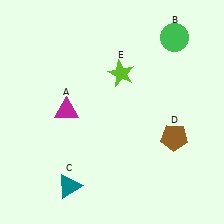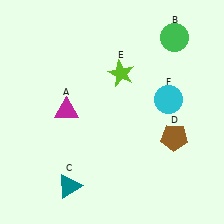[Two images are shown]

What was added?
A cyan circle (F) was added in Image 2.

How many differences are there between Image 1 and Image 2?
There is 1 difference between the two images.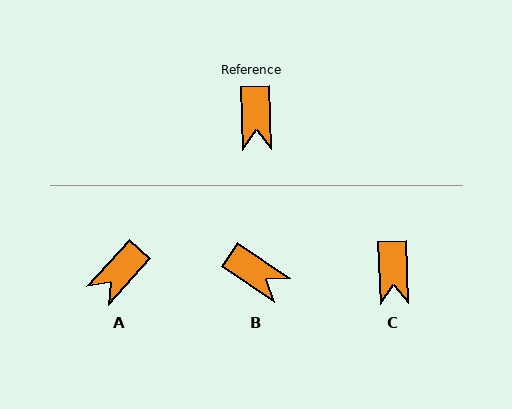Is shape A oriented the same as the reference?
No, it is off by about 44 degrees.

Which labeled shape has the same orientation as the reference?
C.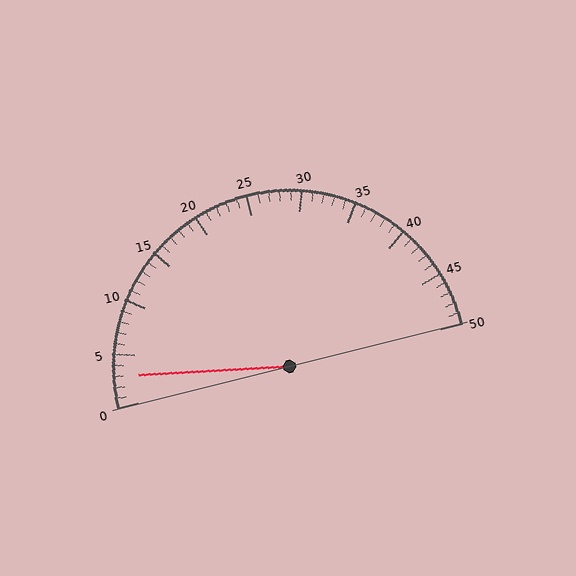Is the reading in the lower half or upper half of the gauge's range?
The reading is in the lower half of the range (0 to 50).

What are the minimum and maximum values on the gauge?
The gauge ranges from 0 to 50.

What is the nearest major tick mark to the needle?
The nearest major tick mark is 5.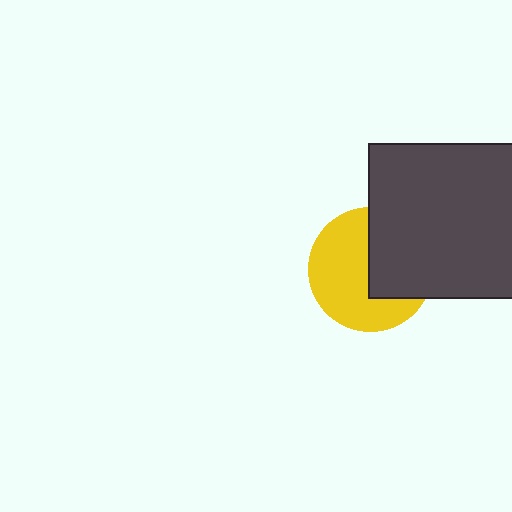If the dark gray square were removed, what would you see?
You would see the complete yellow circle.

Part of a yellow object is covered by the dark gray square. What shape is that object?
It is a circle.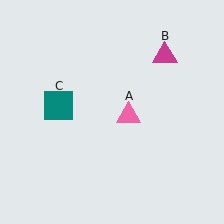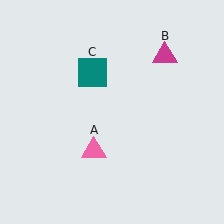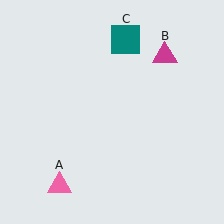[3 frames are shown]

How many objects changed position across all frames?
2 objects changed position: pink triangle (object A), teal square (object C).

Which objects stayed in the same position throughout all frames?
Magenta triangle (object B) remained stationary.